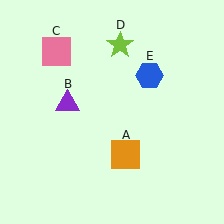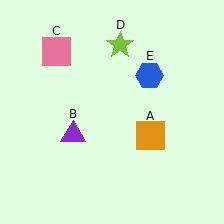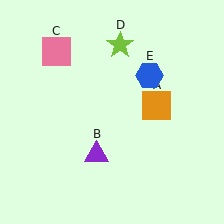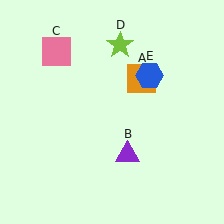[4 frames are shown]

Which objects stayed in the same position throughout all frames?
Pink square (object C) and lime star (object D) and blue hexagon (object E) remained stationary.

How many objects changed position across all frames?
2 objects changed position: orange square (object A), purple triangle (object B).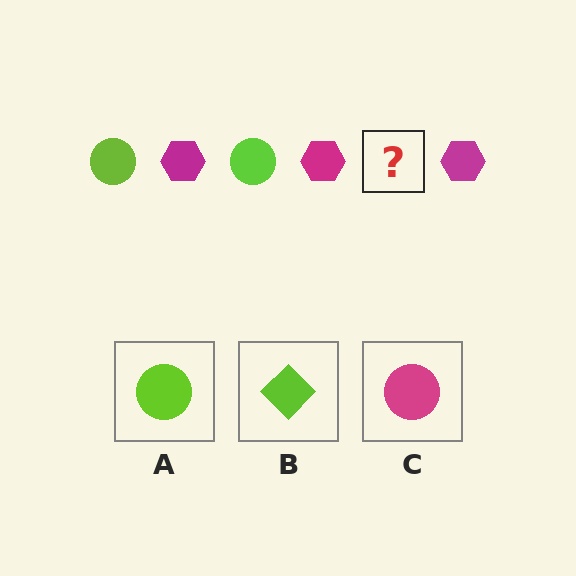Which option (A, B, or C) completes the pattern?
A.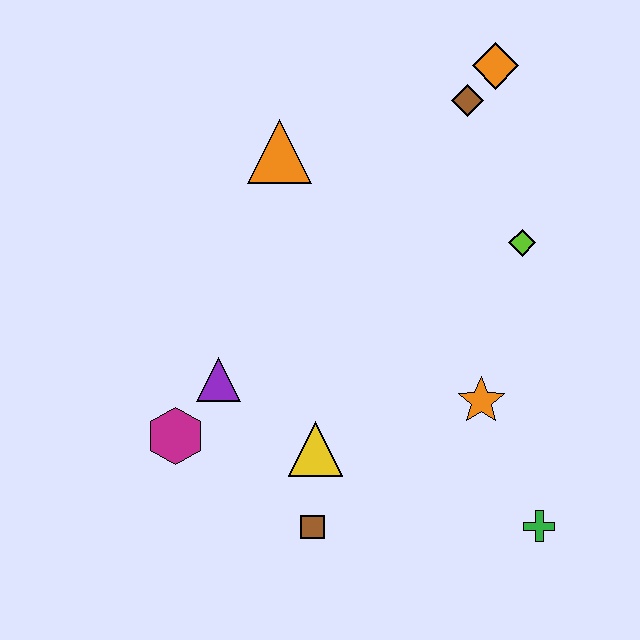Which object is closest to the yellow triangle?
The brown square is closest to the yellow triangle.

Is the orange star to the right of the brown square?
Yes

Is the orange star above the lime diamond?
No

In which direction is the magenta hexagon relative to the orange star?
The magenta hexagon is to the left of the orange star.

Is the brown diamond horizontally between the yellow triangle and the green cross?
Yes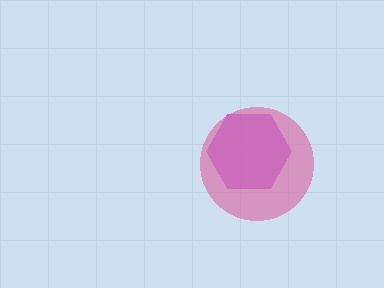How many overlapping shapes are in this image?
There are 2 overlapping shapes in the image.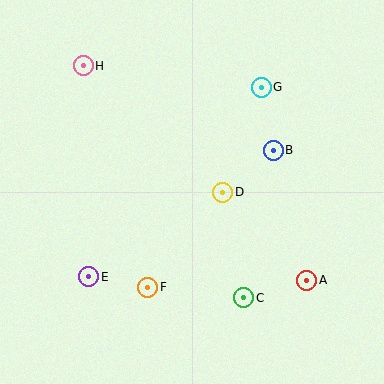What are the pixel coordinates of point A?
Point A is at (307, 280).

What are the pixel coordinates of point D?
Point D is at (223, 192).